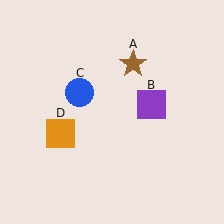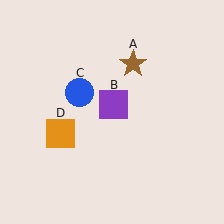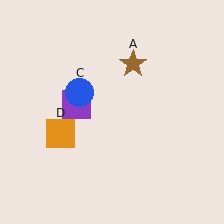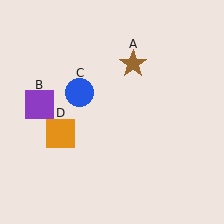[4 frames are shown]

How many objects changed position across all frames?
1 object changed position: purple square (object B).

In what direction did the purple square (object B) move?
The purple square (object B) moved left.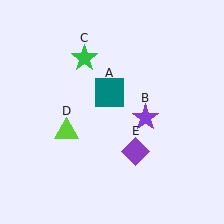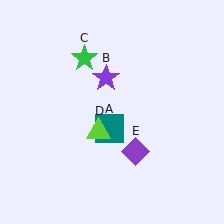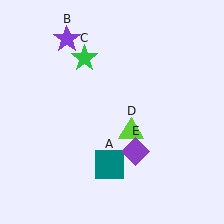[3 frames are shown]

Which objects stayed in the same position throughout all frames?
Green star (object C) and purple diamond (object E) remained stationary.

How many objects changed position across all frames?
3 objects changed position: teal square (object A), purple star (object B), lime triangle (object D).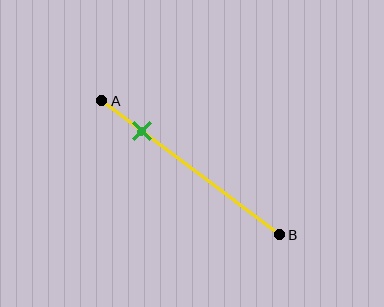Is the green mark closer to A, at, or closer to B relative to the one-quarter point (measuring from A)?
The green mark is approximately at the one-quarter point of segment AB.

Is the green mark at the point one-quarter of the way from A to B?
Yes, the mark is approximately at the one-quarter point.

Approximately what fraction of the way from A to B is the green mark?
The green mark is approximately 25% of the way from A to B.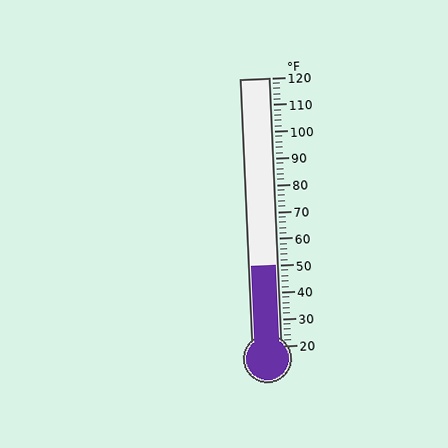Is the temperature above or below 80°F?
The temperature is below 80°F.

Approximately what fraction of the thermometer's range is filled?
The thermometer is filled to approximately 30% of its range.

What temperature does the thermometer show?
The thermometer shows approximately 50°F.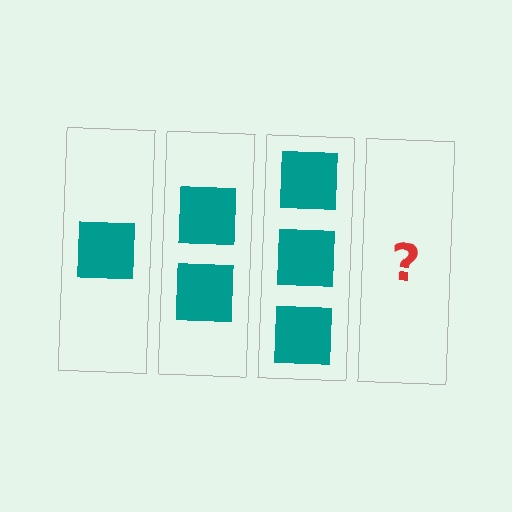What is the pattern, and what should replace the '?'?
The pattern is that each step adds one more square. The '?' should be 4 squares.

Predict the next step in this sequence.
The next step is 4 squares.